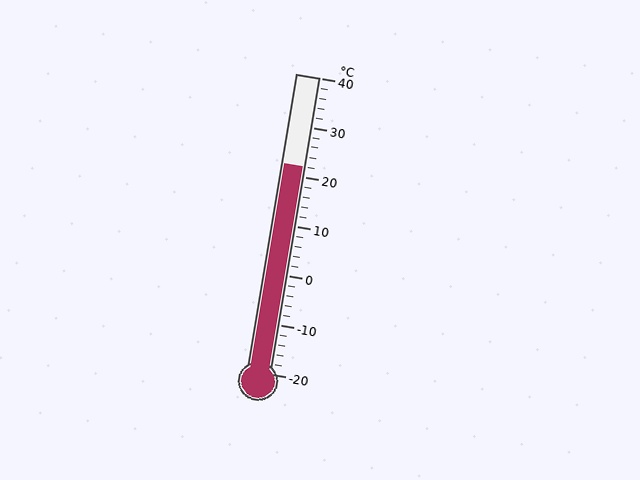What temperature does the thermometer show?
The thermometer shows approximately 22°C.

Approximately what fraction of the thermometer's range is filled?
The thermometer is filled to approximately 70% of its range.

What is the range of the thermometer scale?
The thermometer scale ranges from -20°C to 40°C.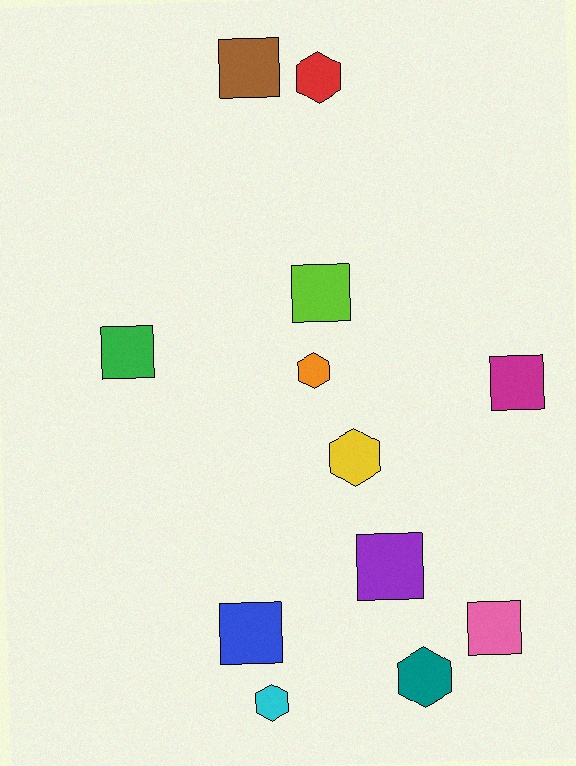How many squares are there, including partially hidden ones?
There are 7 squares.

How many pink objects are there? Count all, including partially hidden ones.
There is 1 pink object.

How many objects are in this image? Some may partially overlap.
There are 12 objects.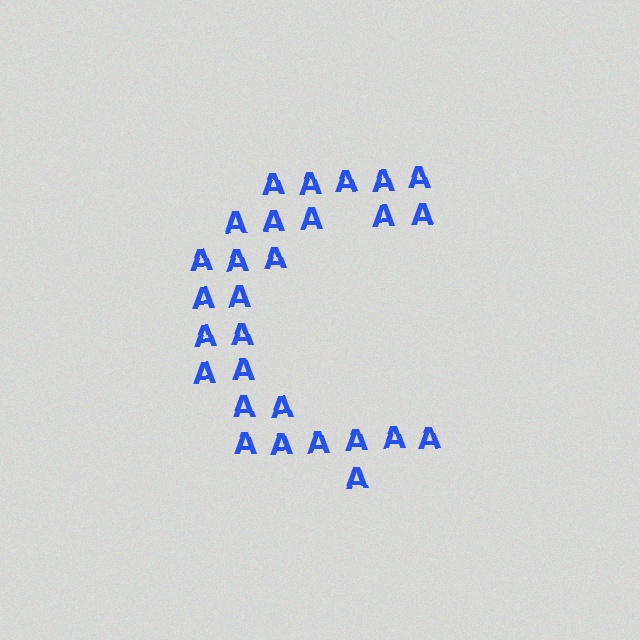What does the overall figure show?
The overall figure shows the letter C.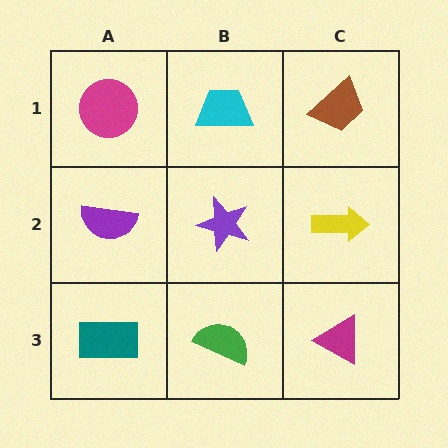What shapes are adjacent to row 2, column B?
A cyan trapezoid (row 1, column B), a green semicircle (row 3, column B), a purple semicircle (row 2, column A), a yellow arrow (row 2, column C).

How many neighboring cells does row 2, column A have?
3.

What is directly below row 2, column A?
A teal rectangle.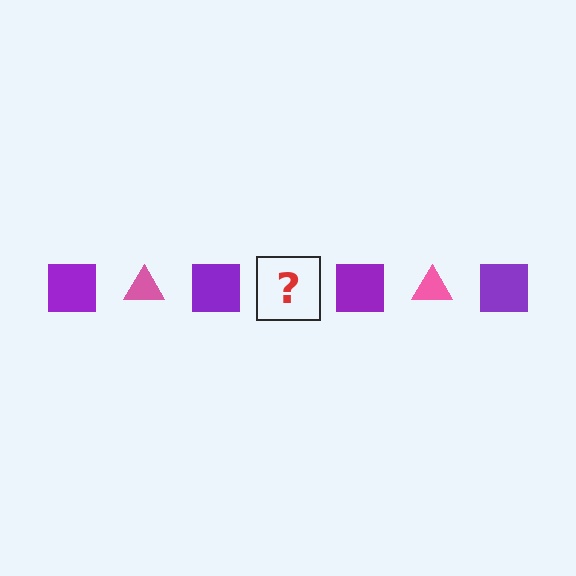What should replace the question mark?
The question mark should be replaced with a pink triangle.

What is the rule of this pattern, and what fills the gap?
The rule is that the pattern alternates between purple square and pink triangle. The gap should be filled with a pink triangle.